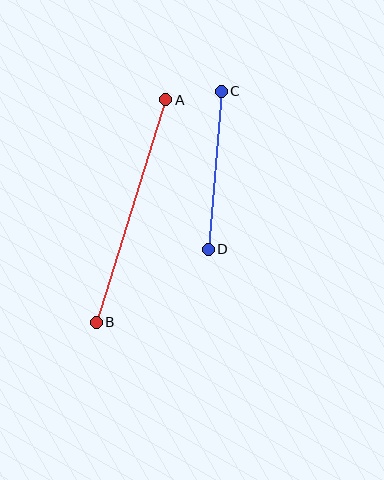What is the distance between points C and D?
The distance is approximately 159 pixels.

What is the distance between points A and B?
The distance is approximately 233 pixels.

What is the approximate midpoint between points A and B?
The midpoint is at approximately (131, 211) pixels.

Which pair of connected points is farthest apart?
Points A and B are farthest apart.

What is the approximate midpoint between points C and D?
The midpoint is at approximately (215, 170) pixels.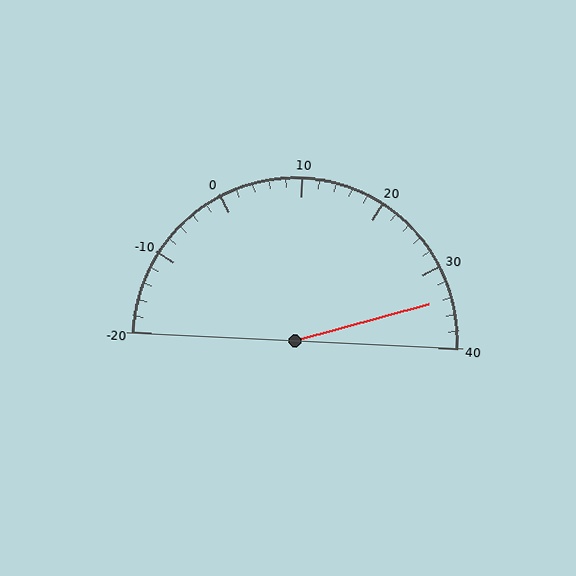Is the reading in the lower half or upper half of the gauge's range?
The reading is in the upper half of the range (-20 to 40).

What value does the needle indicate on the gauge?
The needle indicates approximately 34.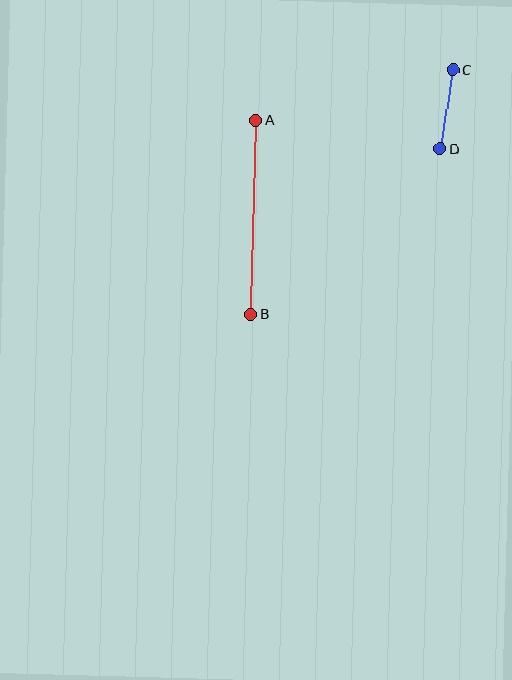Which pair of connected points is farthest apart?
Points A and B are farthest apart.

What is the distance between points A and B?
The distance is approximately 194 pixels.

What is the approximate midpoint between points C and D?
The midpoint is at approximately (446, 109) pixels.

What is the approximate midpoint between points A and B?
The midpoint is at approximately (253, 217) pixels.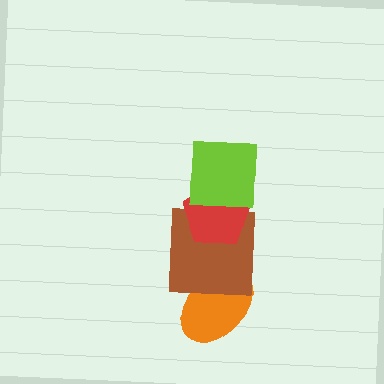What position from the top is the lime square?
The lime square is 1st from the top.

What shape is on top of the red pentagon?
The lime square is on top of the red pentagon.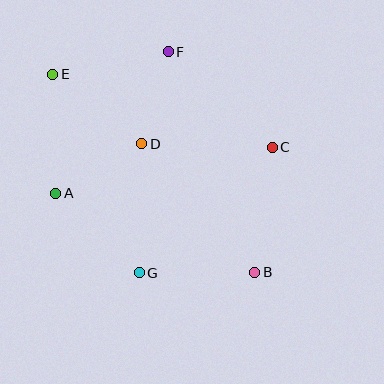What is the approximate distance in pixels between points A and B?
The distance between A and B is approximately 214 pixels.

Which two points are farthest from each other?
Points B and E are farthest from each other.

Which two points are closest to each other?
Points D and F are closest to each other.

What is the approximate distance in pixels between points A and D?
The distance between A and D is approximately 99 pixels.